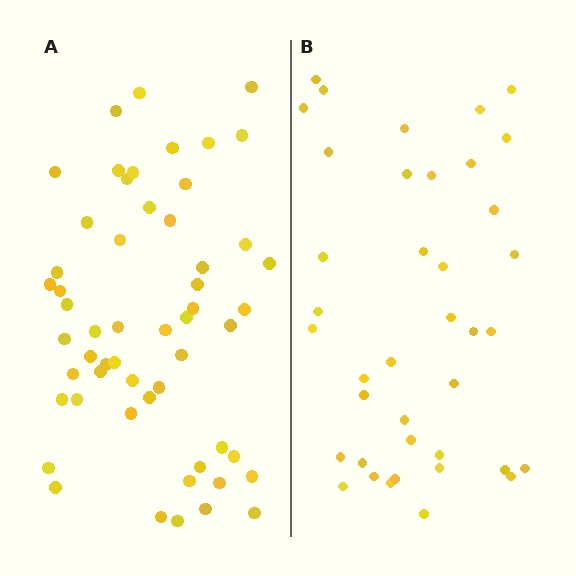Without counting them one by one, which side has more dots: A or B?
Region A (the left region) has more dots.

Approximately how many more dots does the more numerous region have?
Region A has approximately 15 more dots than region B.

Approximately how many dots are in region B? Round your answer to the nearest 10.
About 40 dots. (The exact count is 39, which rounds to 40.)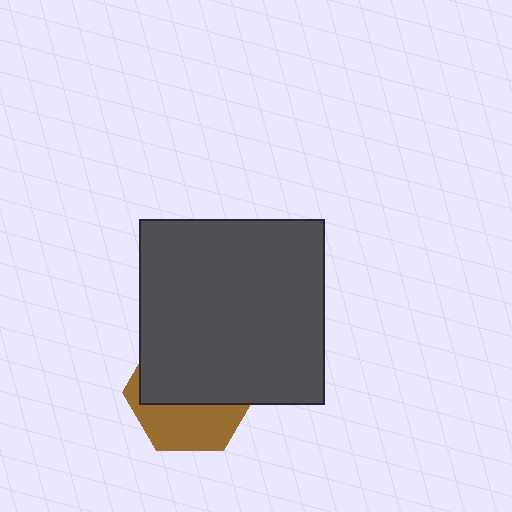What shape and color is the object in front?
The object in front is a dark gray square.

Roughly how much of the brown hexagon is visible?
A small part of it is visible (roughly 40%).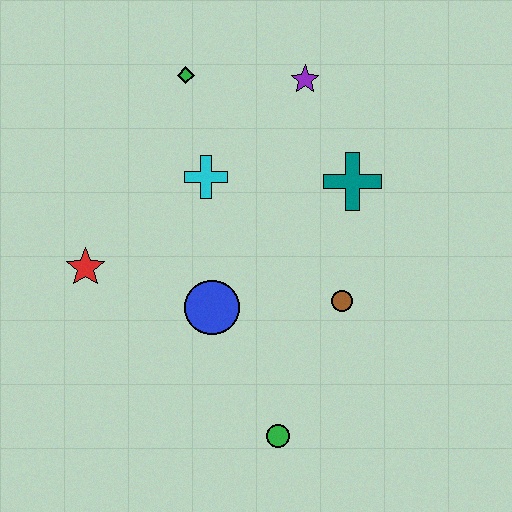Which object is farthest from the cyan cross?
The green circle is farthest from the cyan cross.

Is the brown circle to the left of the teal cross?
Yes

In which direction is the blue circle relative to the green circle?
The blue circle is above the green circle.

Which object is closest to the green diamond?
The cyan cross is closest to the green diamond.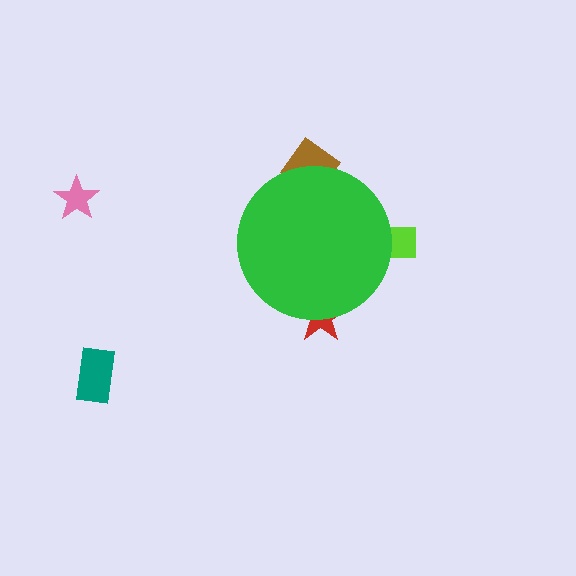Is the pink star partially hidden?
No, the pink star is fully visible.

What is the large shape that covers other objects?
A green circle.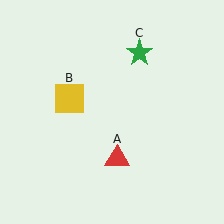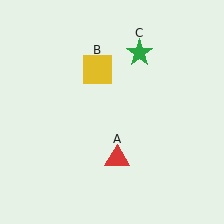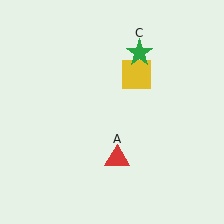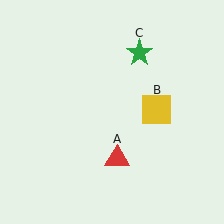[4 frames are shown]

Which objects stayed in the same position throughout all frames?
Red triangle (object A) and green star (object C) remained stationary.